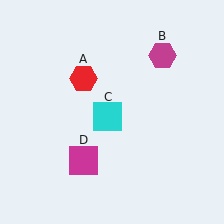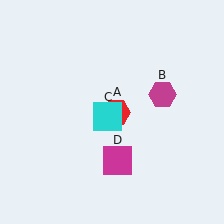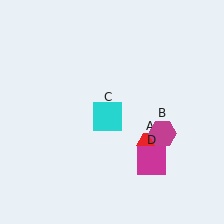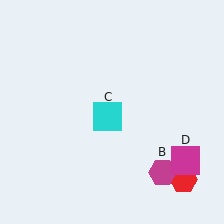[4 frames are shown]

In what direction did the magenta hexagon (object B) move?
The magenta hexagon (object B) moved down.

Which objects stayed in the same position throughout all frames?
Cyan square (object C) remained stationary.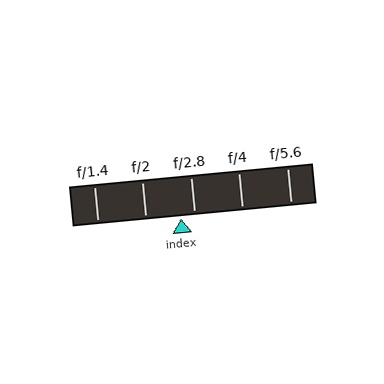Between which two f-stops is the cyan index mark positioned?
The index mark is between f/2 and f/2.8.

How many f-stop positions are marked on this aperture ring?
There are 5 f-stop positions marked.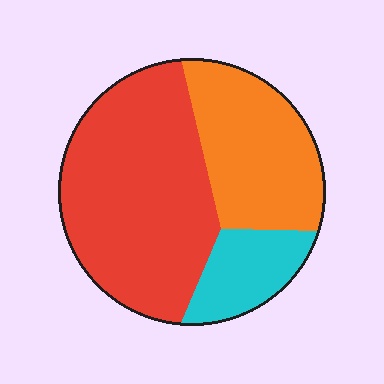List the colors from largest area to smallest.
From largest to smallest: red, orange, cyan.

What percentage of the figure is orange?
Orange covers about 30% of the figure.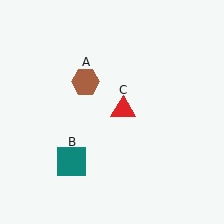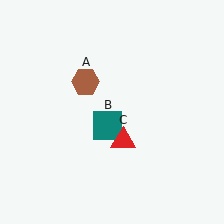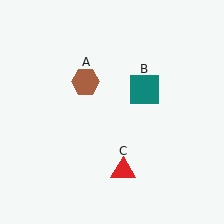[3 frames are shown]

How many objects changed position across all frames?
2 objects changed position: teal square (object B), red triangle (object C).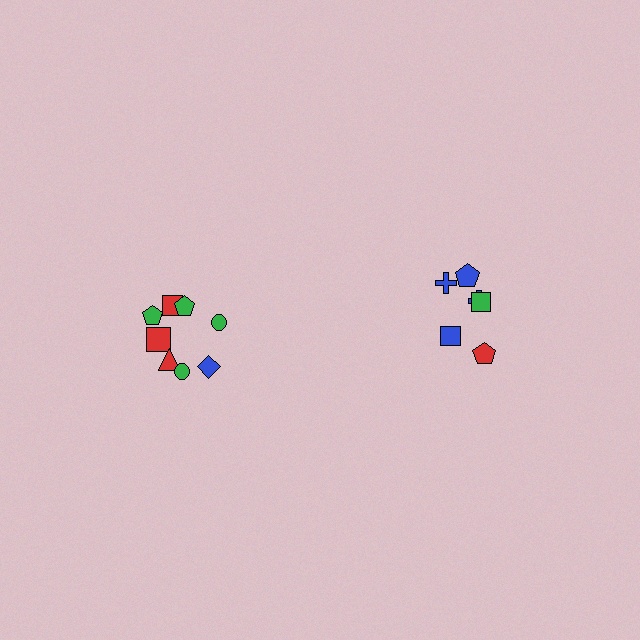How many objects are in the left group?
There are 8 objects.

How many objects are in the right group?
There are 6 objects.